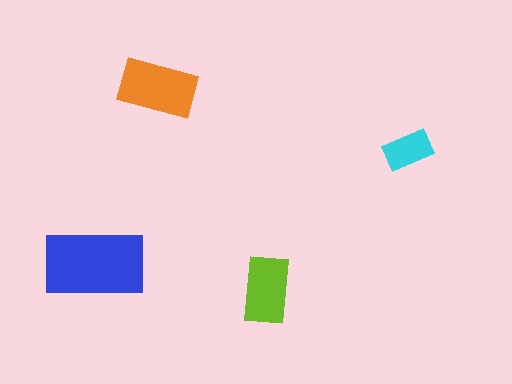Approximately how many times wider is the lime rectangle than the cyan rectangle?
About 1.5 times wider.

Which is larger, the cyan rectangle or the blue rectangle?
The blue one.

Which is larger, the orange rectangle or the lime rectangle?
The orange one.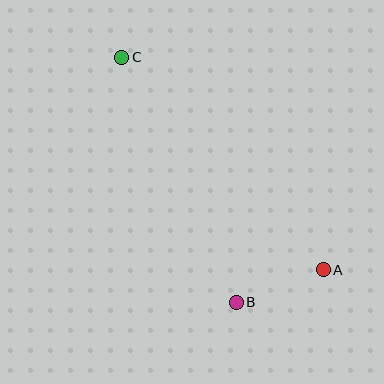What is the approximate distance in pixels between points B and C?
The distance between B and C is approximately 270 pixels.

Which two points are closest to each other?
Points A and B are closest to each other.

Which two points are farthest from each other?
Points A and C are farthest from each other.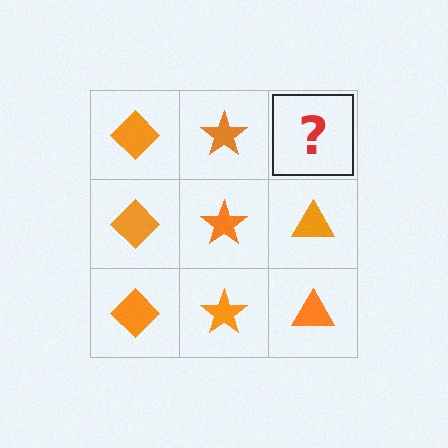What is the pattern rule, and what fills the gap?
The rule is that each column has a consistent shape. The gap should be filled with an orange triangle.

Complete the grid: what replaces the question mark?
The question mark should be replaced with an orange triangle.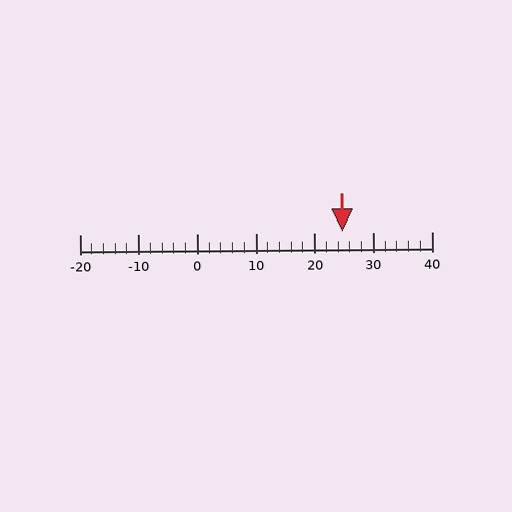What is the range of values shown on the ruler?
The ruler shows values from -20 to 40.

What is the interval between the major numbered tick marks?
The major tick marks are spaced 10 units apart.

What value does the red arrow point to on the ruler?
The red arrow points to approximately 25.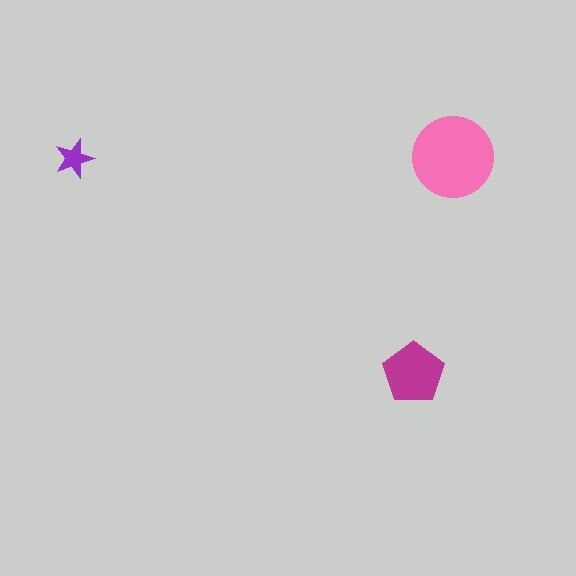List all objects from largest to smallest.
The pink circle, the magenta pentagon, the purple star.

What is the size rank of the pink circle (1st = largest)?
1st.